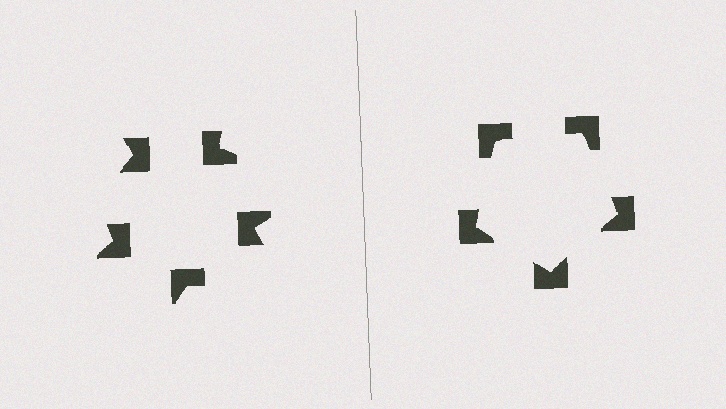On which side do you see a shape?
An illusory pentagon appears on the right side. On the left side the wedge cuts are rotated, so no coherent shape forms.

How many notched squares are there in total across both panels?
10 — 5 on each side.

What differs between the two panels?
The notched squares are positioned identically on both sides; only the wedge orientations differ. On the right they align to a pentagon; on the left they are misaligned.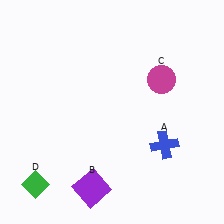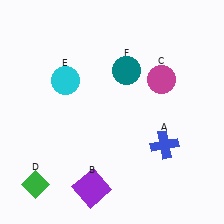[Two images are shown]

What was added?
A cyan circle (E), a teal circle (F) were added in Image 2.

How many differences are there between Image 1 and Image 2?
There are 2 differences between the two images.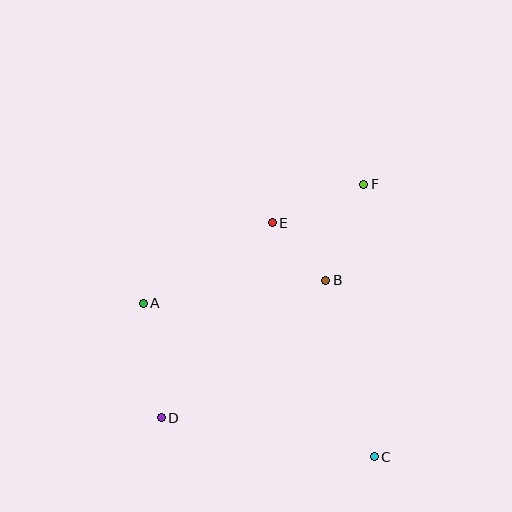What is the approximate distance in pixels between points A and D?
The distance between A and D is approximately 116 pixels.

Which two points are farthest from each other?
Points D and F are farthest from each other.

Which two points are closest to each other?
Points B and E are closest to each other.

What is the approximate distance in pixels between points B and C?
The distance between B and C is approximately 183 pixels.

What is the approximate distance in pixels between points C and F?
The distance between C and F is approximately 273 pixels.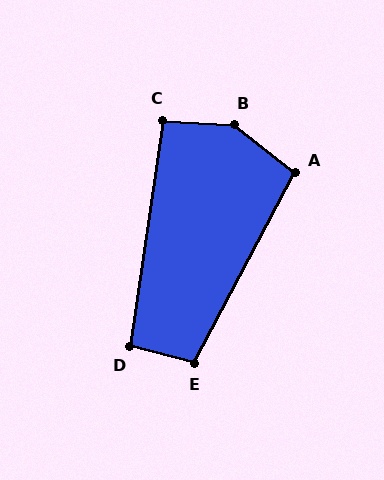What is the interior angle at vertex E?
Approximately 103 degrees (obtuse).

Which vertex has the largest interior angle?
B, at approximately 144 degrees.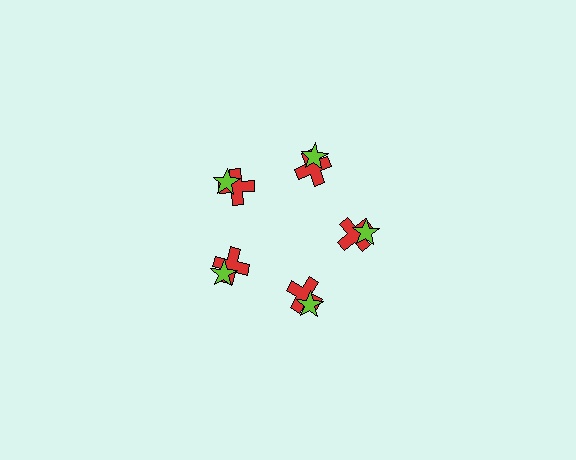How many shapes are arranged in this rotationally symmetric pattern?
There are 10 shapes, arranged in 5 groups of 2.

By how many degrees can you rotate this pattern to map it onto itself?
The pattern maps onto itself every 72 degrees of rotation.